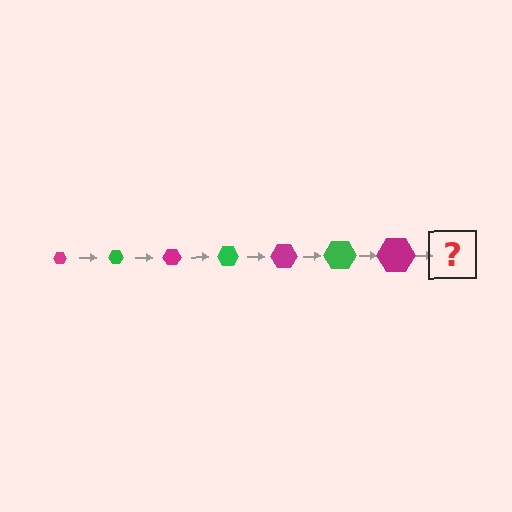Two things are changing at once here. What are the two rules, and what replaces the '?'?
The two rules are that the hexagon grows larger each step and the color cycles through magenta and green. The '?' should be a green hexagon, larger than the previous one.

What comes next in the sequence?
The next element should be a green hexagon, larger than the previous one.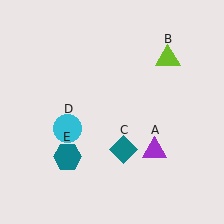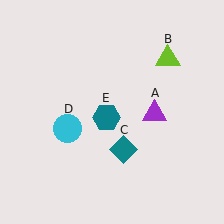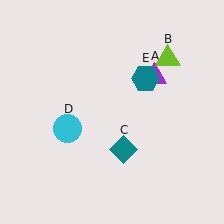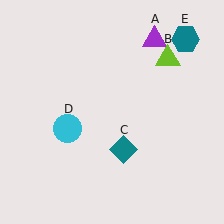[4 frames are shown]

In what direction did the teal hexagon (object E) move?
The teal hexagon (object E) moved up and to the right.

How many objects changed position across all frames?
2 objects changed position: purple triangle (object A), teal hexagon (object E).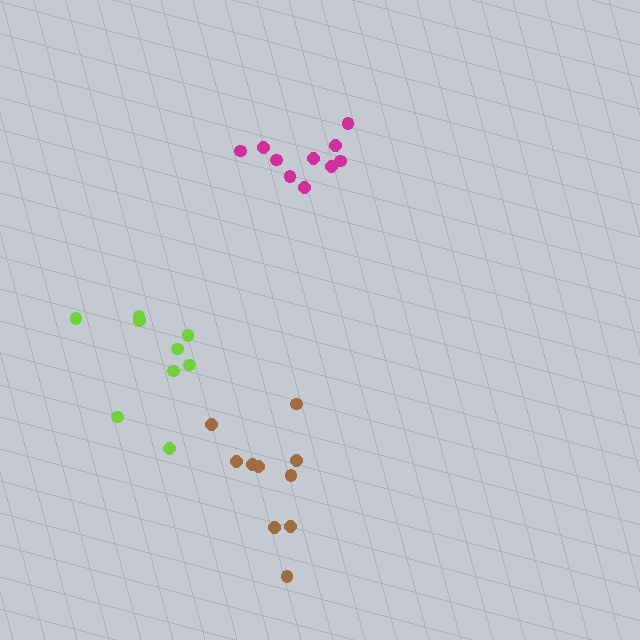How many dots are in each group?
Group 1: 10 dots, Group 2: 10 dots, Group 3: 9 dots (29 total).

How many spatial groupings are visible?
There are 3 spatial groupings.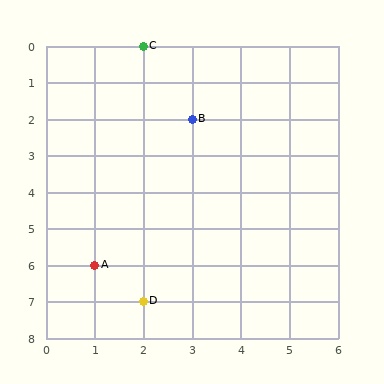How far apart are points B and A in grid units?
Points B and A are 2 columns and 4 rows apart (about 4.5 grid units diagonally).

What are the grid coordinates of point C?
Point C is at grid coordinates (2, 0).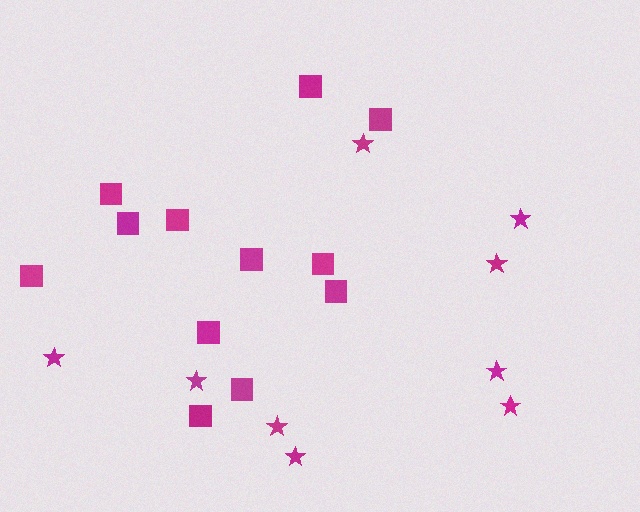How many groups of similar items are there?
There are 2 groups: one group of squares (12) and one group of stars (9).